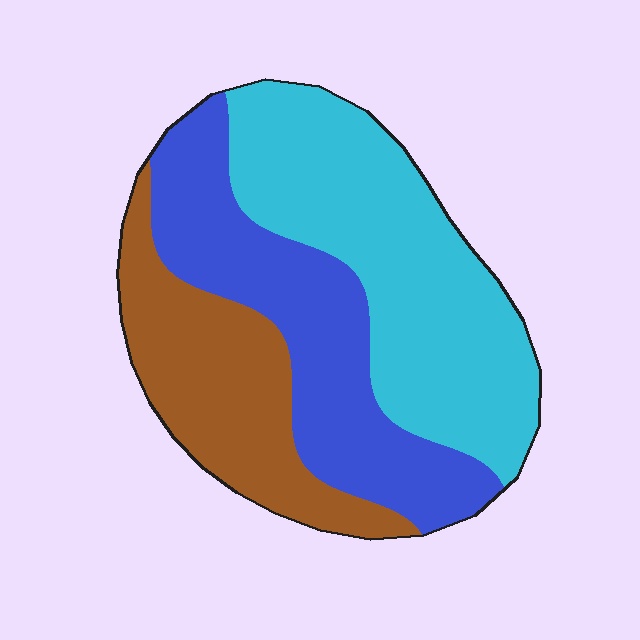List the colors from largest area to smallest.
From largest to smallest: cyan, blue, brown.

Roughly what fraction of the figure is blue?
Blue takes up between a quarter and a half of the figure.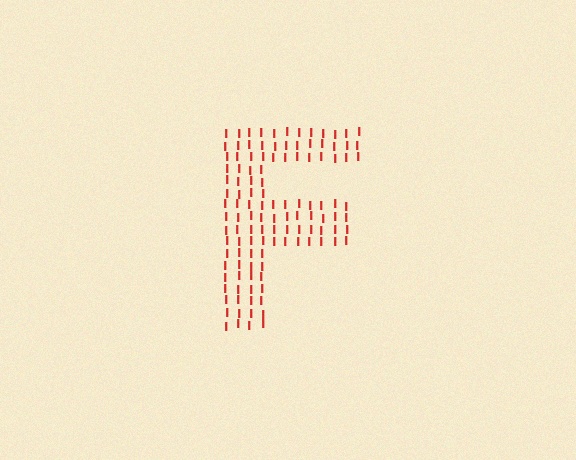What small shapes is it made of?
It is made of small letter I's.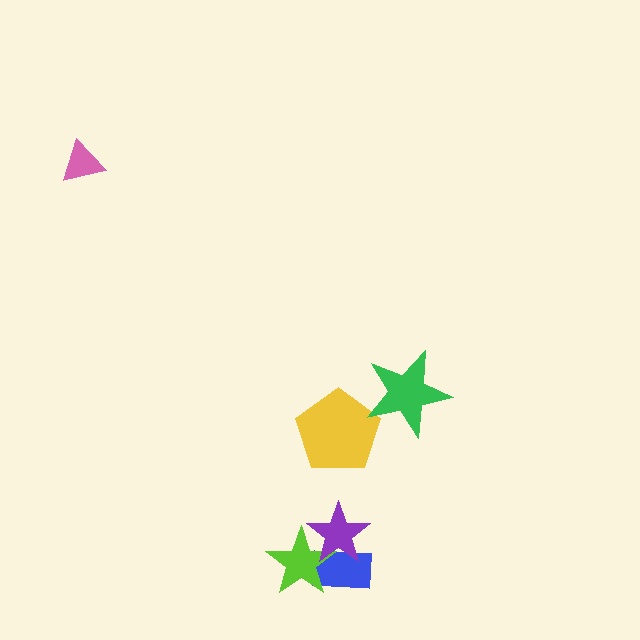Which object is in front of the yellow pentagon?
The green star is in front of the yellow pentagon.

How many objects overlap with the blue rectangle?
2 objects overlap with the blue rectangle.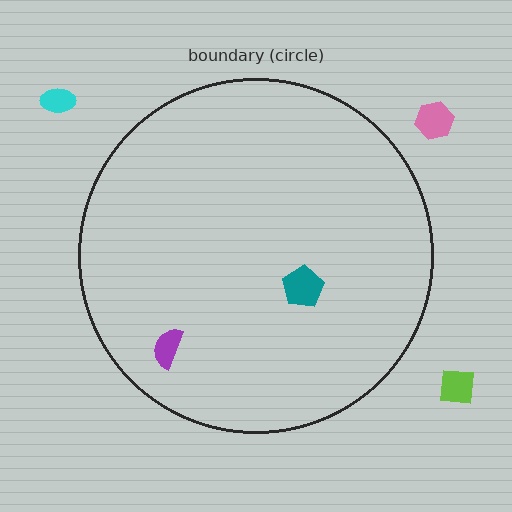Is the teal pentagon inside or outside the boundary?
Inside.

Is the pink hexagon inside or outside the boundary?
Outside.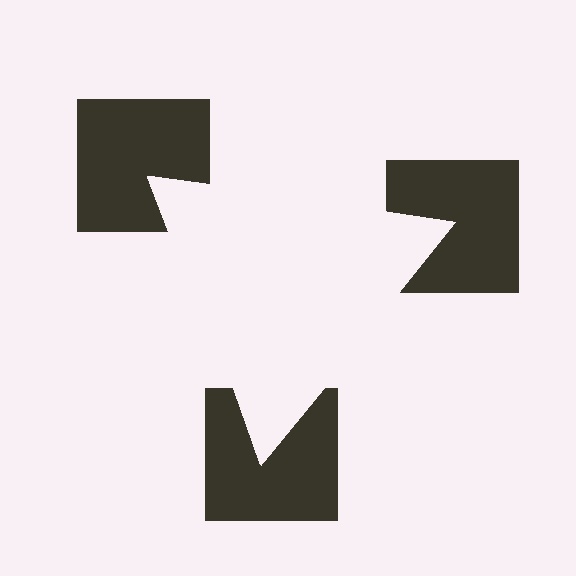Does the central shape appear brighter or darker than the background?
It typically appears slightly brighter than the background, even though no actual brightness change is drawn.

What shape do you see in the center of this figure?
An illusory triangle — its edges are inferred from the aligned wedge cuts in the notched squares, not physically drawn.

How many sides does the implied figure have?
3 sides.